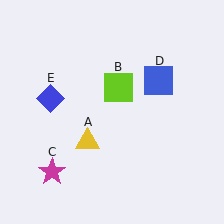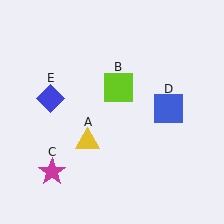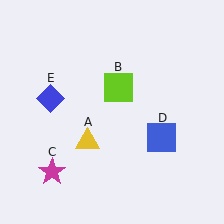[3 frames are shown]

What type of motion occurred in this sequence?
The blue square (object D) rotated clockwise around the center of the scene.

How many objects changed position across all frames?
1 object changed position: blue square (object D).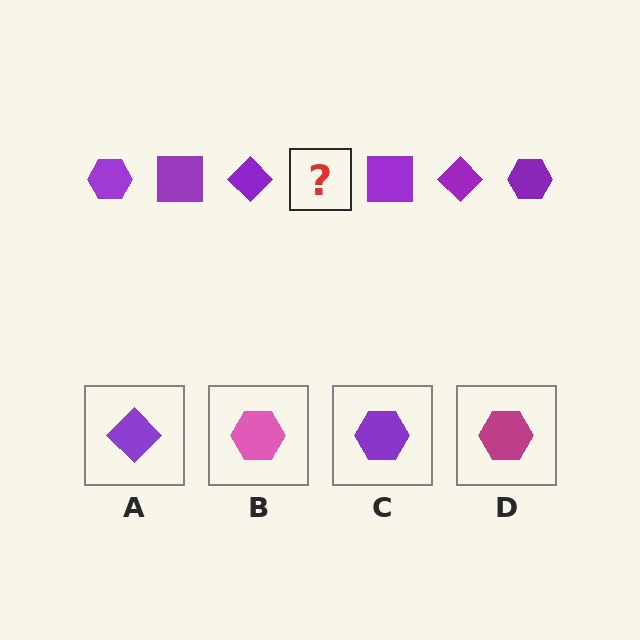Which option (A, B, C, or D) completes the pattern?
C.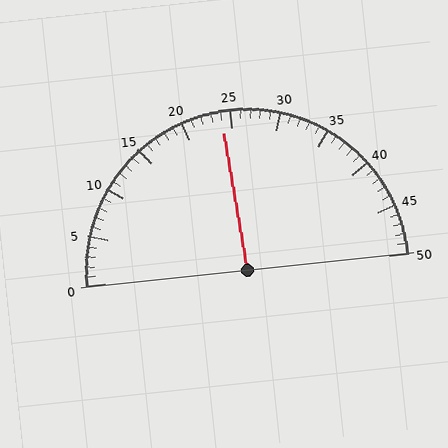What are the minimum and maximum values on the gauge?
The gauge ranges from 0 to 50.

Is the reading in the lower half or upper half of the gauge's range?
The reading is in the lower half of the range (0 to 50).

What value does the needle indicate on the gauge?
The needle indicates approximately 24.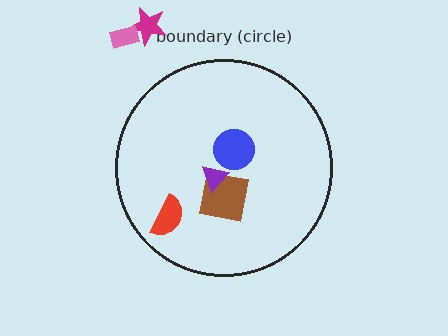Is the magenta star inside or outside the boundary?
Outside.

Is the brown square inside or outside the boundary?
Inside.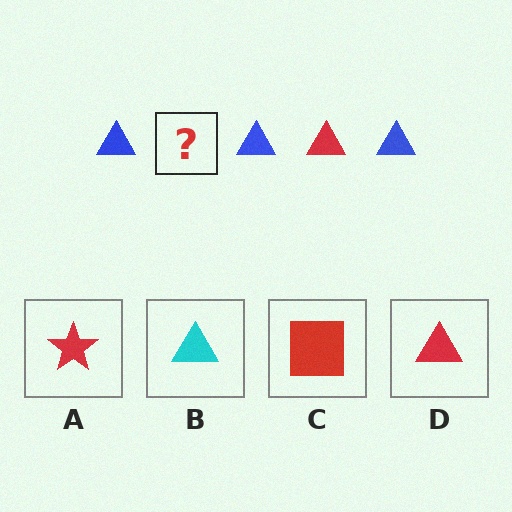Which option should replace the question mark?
Option D.